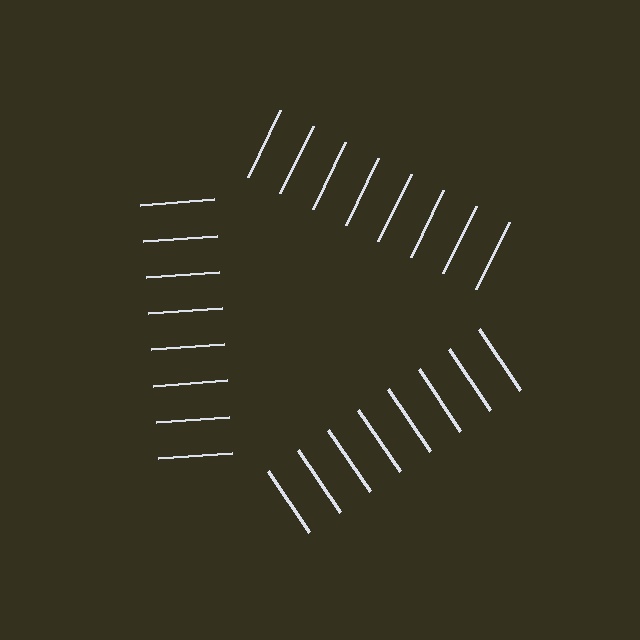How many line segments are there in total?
24 — 8 along each of the 3 edges.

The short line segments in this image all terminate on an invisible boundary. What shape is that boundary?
An illusory triangle — the line segments terminate on its edges but no continuous stroke is drawn.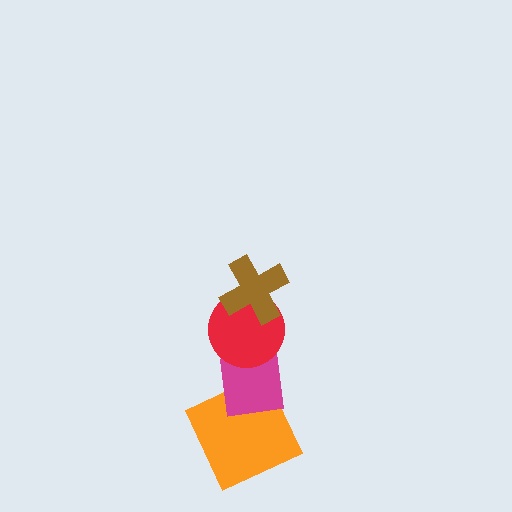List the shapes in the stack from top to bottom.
From top to bottom: the brown cross, the red circle, the magenta square, the orange square.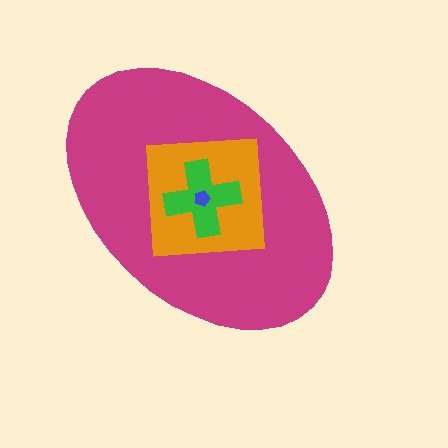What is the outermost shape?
The magenta ellipse.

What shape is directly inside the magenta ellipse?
The orange square.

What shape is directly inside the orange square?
The green cross.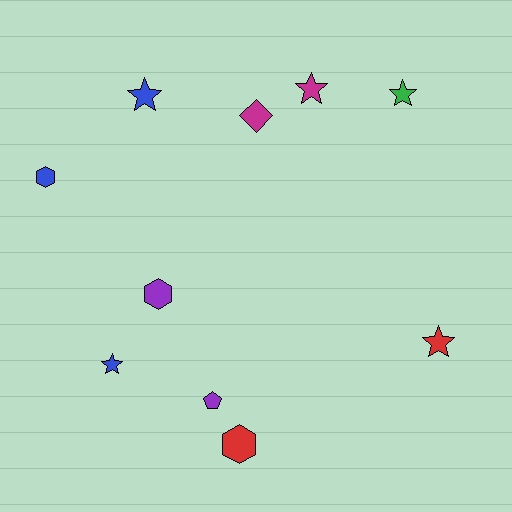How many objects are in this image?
There are 10 objects.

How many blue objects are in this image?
There are 3 blue objects.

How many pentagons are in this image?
There is 1 pentagon.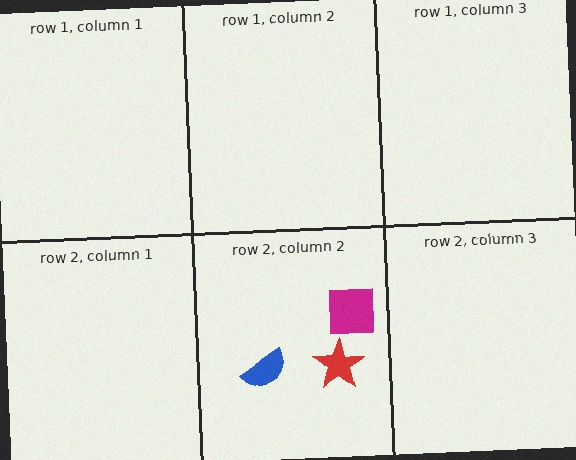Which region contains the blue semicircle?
The row 2, column 2 region.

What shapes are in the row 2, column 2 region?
The blue semicircle, the red star, the magenta square.